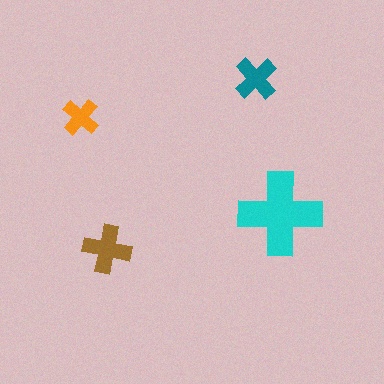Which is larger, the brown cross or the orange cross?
The brown one.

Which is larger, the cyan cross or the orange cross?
The cyan one.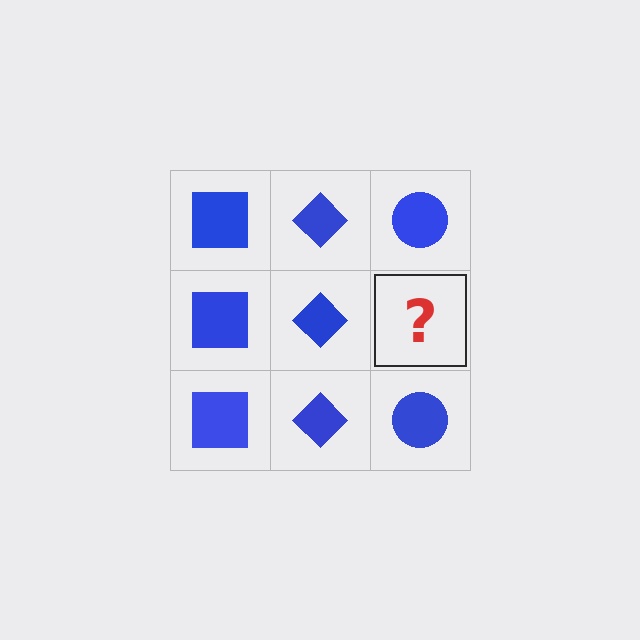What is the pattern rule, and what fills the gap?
The rule is that each column has a consistent shape. The gap should be filled with a blue circle.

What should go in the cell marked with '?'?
The missing cell should contain a blue circle.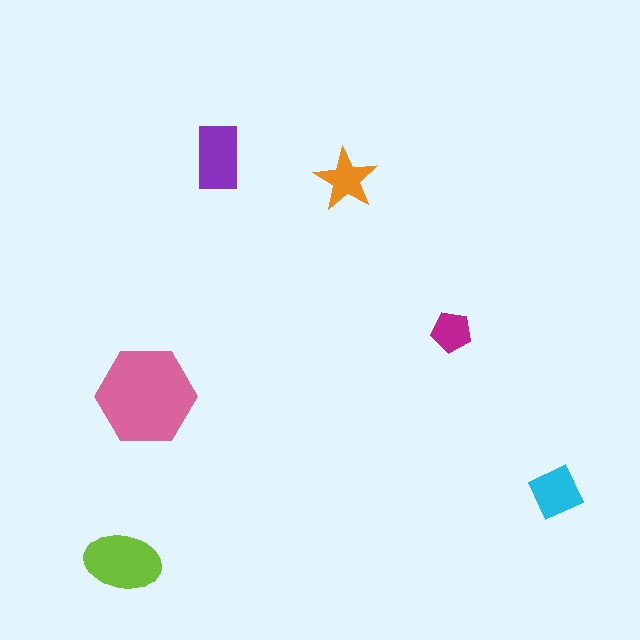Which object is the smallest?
The magenta pentagon.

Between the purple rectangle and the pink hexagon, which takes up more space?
The pink hexagon.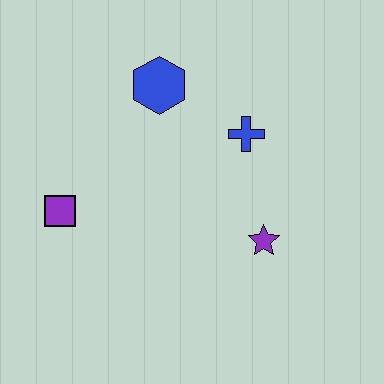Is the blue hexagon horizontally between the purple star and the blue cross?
No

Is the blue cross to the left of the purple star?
Yes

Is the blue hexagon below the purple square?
No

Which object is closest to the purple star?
The blue cross is closest to the purple star.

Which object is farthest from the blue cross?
The purple square is farthest from the blue cross.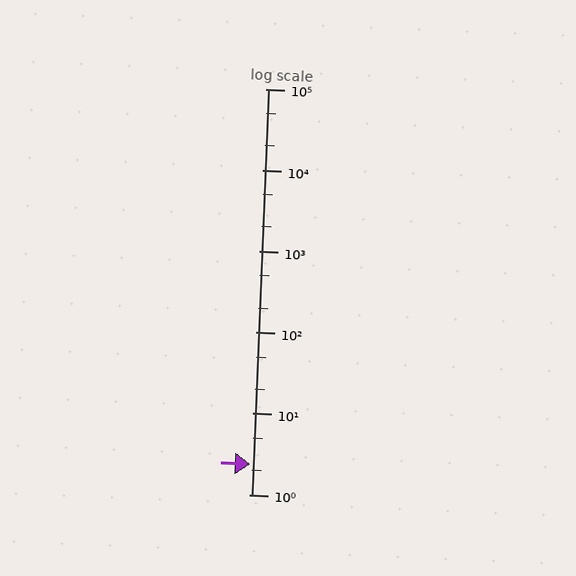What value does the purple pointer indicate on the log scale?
The pointer indicates approximately 2.4.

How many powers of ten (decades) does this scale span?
The scale spans 5 decades, from 1 to 100000.